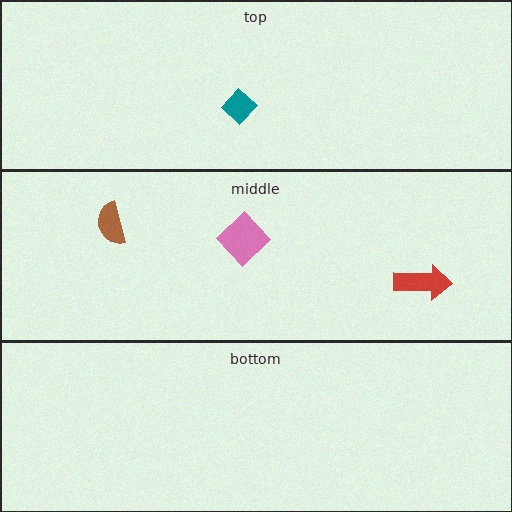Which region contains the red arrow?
The middle region.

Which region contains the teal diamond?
The top region.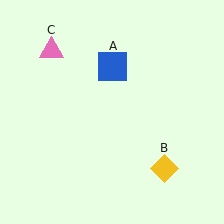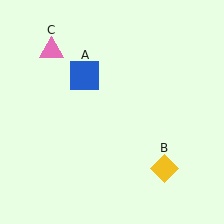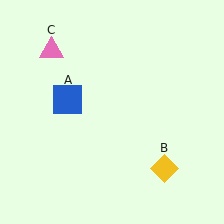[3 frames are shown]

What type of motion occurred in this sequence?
The blue square (object A) rotated counterclockwise around the center of the scene.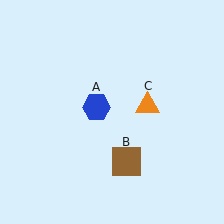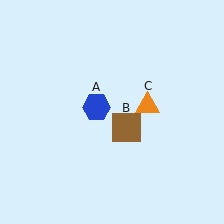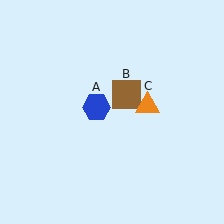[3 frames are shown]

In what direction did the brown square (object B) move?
The brown square (object B) moved up.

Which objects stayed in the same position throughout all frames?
Blue hexagon (object A) and orange triangle (object C) remained stationary.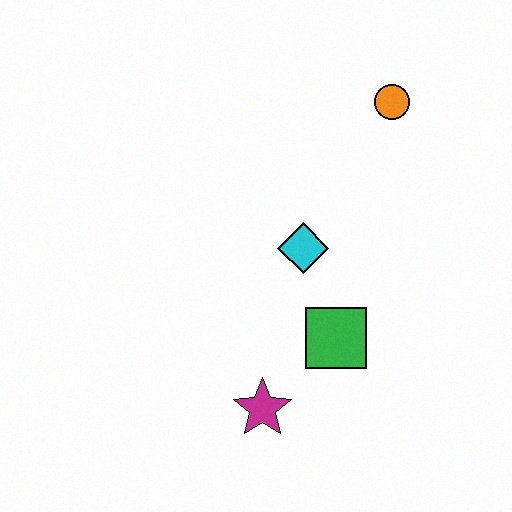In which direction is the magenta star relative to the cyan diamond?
The magenta star is below the cyan diamond.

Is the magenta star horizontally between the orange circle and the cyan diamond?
No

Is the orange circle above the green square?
Yes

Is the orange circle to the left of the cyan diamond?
No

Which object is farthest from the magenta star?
The orange circle is farthest from the magenta star.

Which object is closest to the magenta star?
The green square is closest to the magenta star.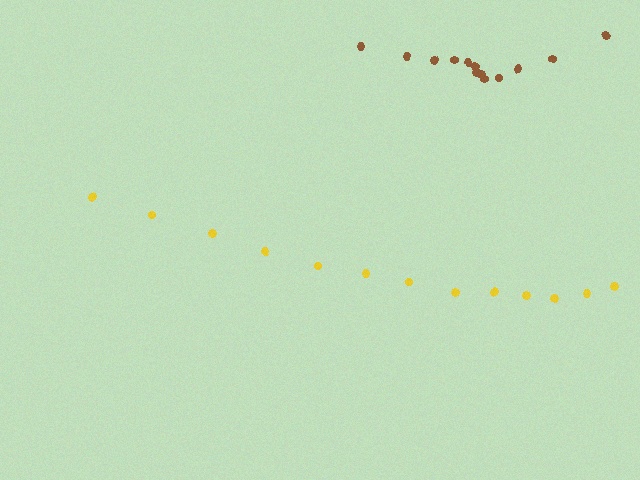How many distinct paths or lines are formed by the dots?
There are 2 distinct paths.